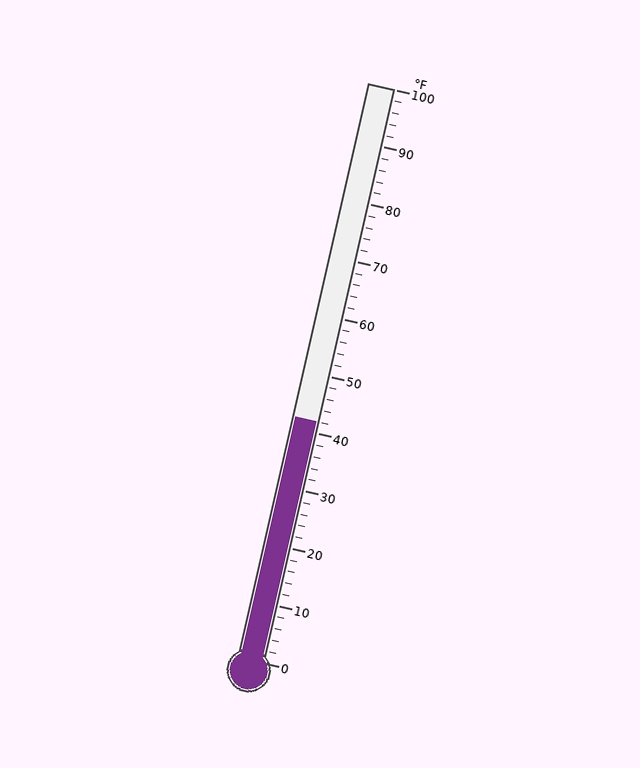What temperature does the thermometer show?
The thermometer shows approximately 42°F.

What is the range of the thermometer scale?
The thermometer scale ranges from 0°F to 100°F.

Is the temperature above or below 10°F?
The temperature is above 10°F.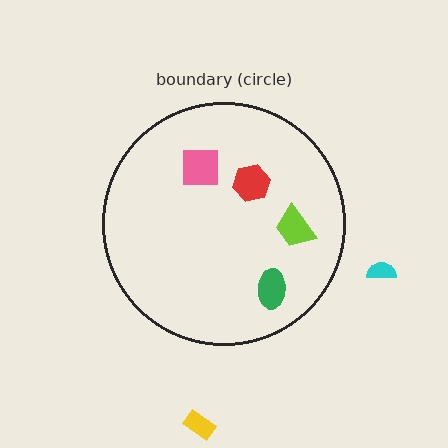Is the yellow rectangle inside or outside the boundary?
Outside.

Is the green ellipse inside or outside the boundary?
Inside.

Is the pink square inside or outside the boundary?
Inside.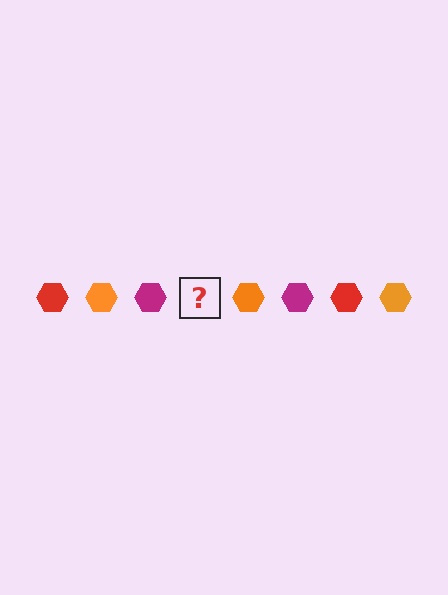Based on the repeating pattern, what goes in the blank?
The blank should be a red hexagon.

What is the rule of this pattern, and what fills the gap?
The rule is that the pattern cycles through red, orange, magenta hexagons. The gap should be filled with a red hexagon.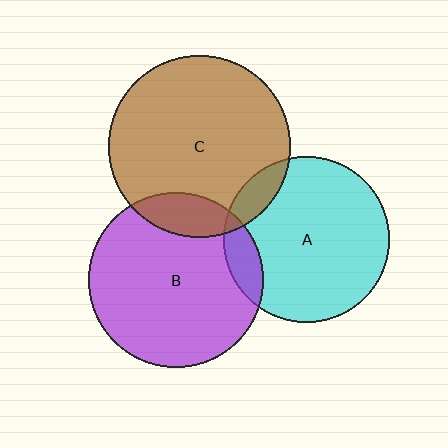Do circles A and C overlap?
Yes.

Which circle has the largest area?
Circle C (brown).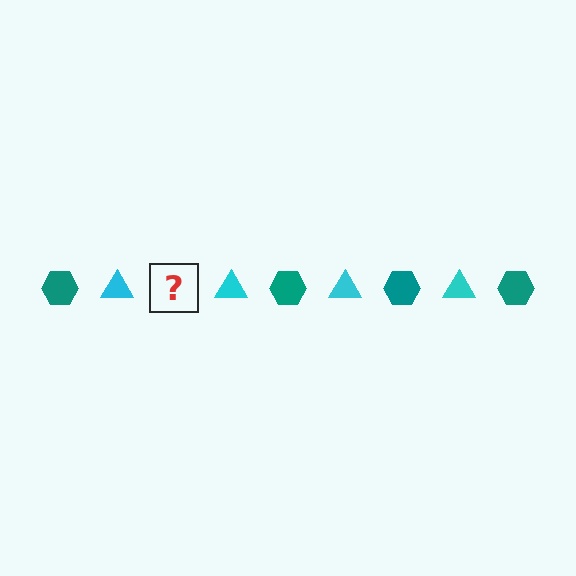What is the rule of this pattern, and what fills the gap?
The rule is that the pattern alternates between teal hexagon and cyan triangle. The gap should be filled with a teal hexagon.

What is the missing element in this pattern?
The missing element is a teal hexagon.